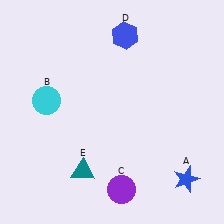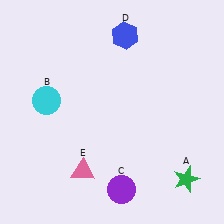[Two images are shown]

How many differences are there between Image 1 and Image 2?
There are 2 differences between the two images.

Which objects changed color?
A changed from blue to green. E changed from teal to pink.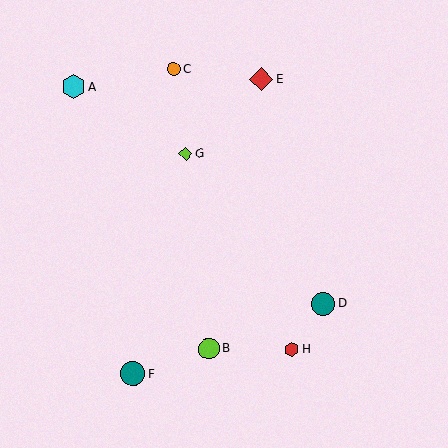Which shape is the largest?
The teal circle (labeled F) is the largest.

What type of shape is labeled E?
Shape E is a red diamond.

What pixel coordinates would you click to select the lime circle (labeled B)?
Click at (209, 349) to select the lime circle B.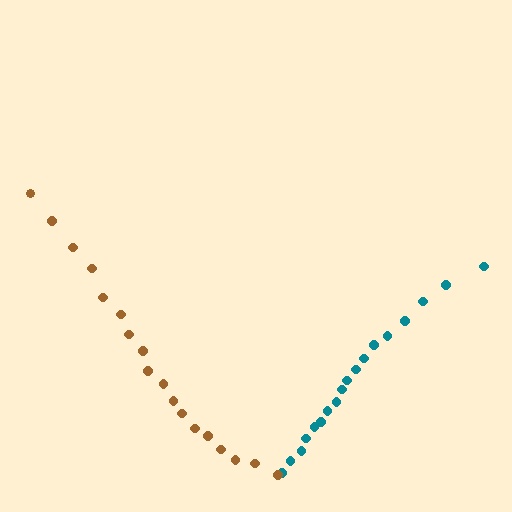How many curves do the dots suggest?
There are 2 distinct paths.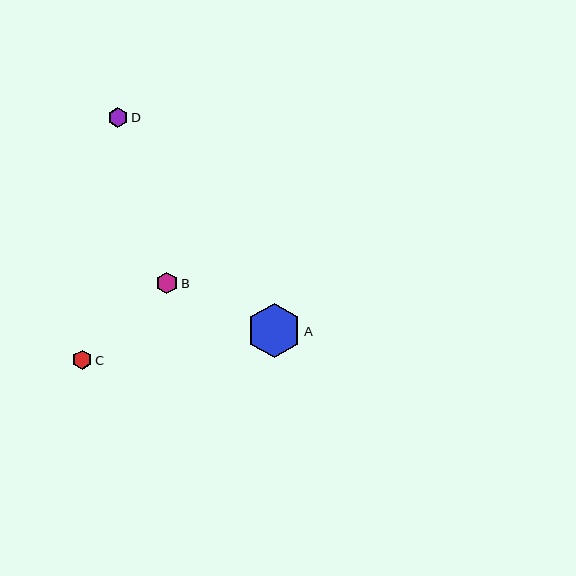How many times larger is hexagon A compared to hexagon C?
Hexagon A is approximately 2.8 times the size of hexagon C.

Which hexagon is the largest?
Hexagon A is the largest with a size of approximately 55 pixels.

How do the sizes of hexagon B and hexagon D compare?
Hexagon B and hexagon D are approximately the same size.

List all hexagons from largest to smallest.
From largest to smallest: A, B, D, C.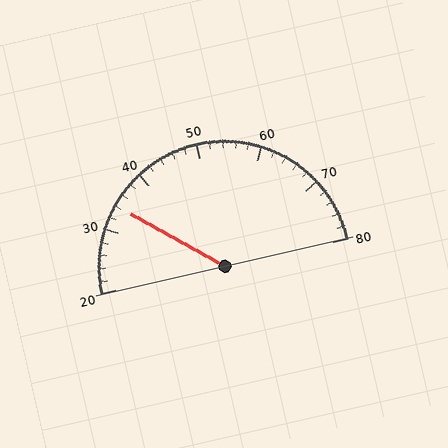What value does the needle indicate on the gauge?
The needle indicates approximately 34.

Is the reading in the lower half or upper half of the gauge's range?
The reading is in the lower half of the range (20 to 80).